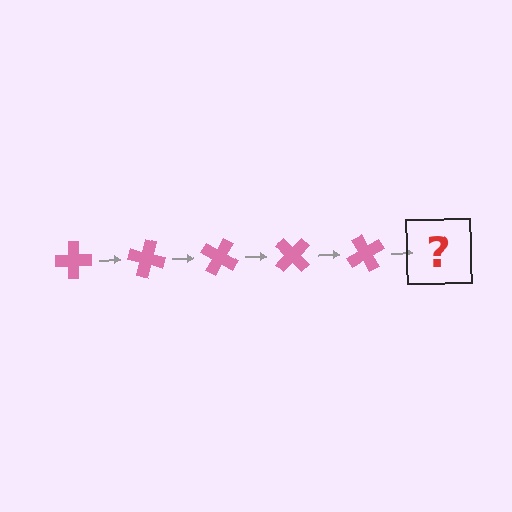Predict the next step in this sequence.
The next step is a pink cross rotated 75 degrees.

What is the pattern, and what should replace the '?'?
The pattern is that the cross rotates 15 degrees each step. The '?' should be a pink cross rotated 75 degrees.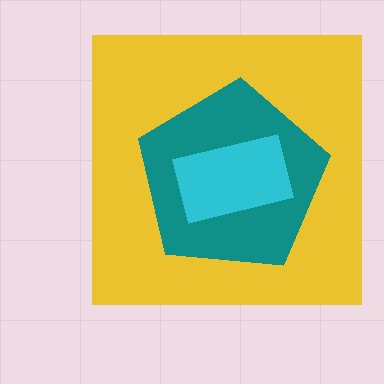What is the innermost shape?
The cyan rectangle.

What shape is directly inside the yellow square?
The teal pentagon.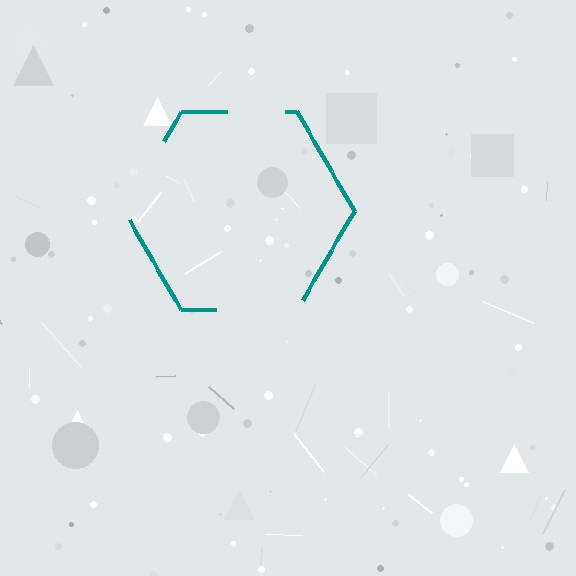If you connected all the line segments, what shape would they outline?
They would outline a hexagon.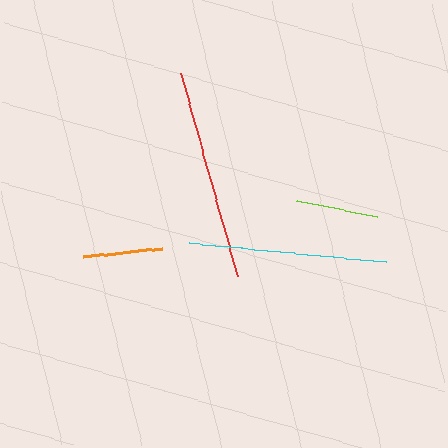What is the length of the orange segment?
The orange segment is approximately 80 pixels long.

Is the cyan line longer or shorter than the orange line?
The cyan line is longer than the orange line.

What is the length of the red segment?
The red segment is approximately 211 pixels long.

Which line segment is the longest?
The red line is the longest at approximately 211 pixels.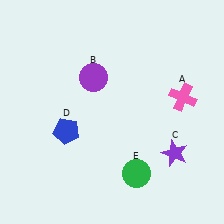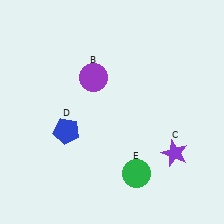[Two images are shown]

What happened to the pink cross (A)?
The pink cross (A) was removed in Image 2. It was in the top-right area of Image 1.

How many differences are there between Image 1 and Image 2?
There is 1 difference between the two images.